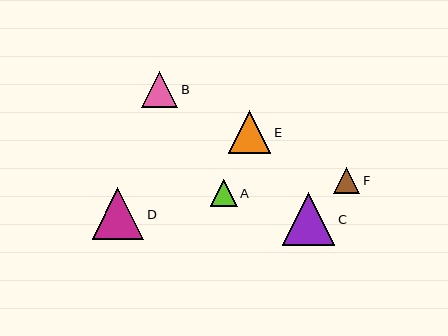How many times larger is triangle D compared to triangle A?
Triangle D is approximately 1.9 times the size of triangle A.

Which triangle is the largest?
Triangle C is the largest with a size of approximately 52 pixels.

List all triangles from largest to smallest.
From largest to smallest: C, D, E, B, A, F.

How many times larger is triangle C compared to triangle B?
Triangle C is approximately 1.4 times the size of triangle B.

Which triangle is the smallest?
Triangle F is the smallest with a size of approximately 26 pixels.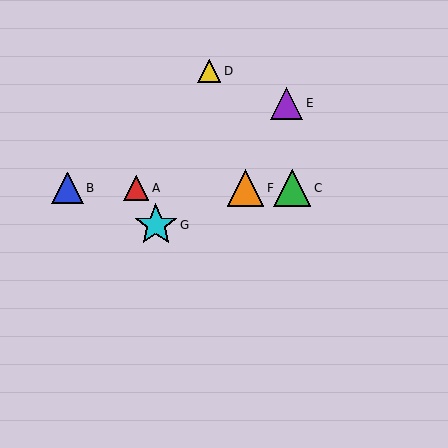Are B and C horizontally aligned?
Yes, both are at y≈188.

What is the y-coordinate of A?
Object A is at y≈188.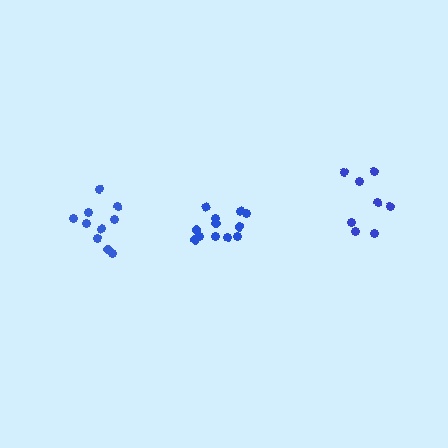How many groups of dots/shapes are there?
There are 3 groups.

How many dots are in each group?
Group 1: 8 dots, Group 2: 10 dots, Group 3: 12 dots (30 total).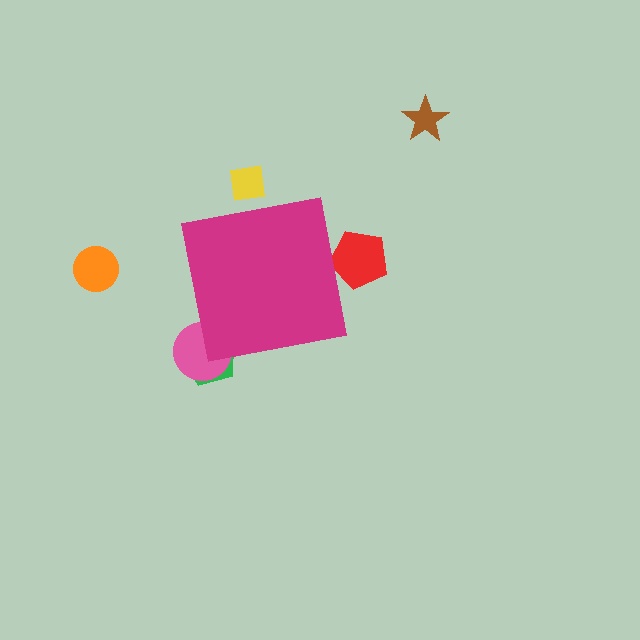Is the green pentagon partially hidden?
Yes, the green pentagon is partially hidden behind the magenta square.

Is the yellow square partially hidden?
Yes, the yellow square is partially hidden behind the magenta square.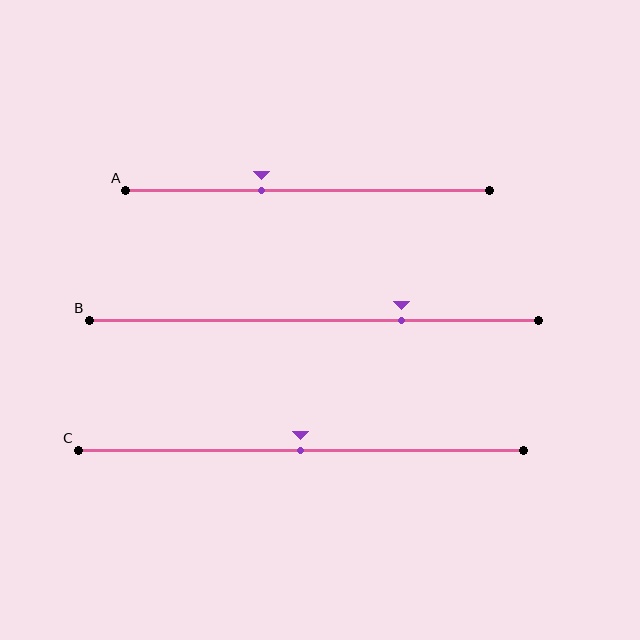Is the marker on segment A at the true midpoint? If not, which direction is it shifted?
No, the marker on segment A is shifted to the left by about 13% of the segment length.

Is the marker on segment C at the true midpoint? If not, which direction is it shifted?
Yes, the marker on segment C is at the true midpoint.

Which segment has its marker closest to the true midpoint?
Segment C has its marker closest to the true midpoint.